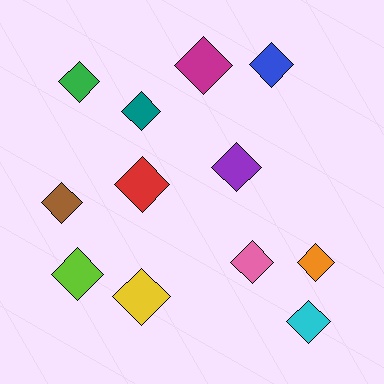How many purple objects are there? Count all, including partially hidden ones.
There is 1 purple object.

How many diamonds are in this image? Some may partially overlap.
There are 12 diamonds.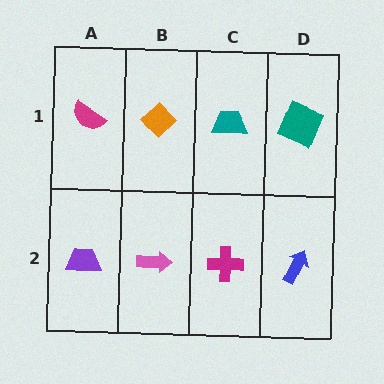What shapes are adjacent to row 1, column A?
A purple trapezoid (row 2, column A), an orange diamond (row 1, column B).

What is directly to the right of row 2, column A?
A pink arrow.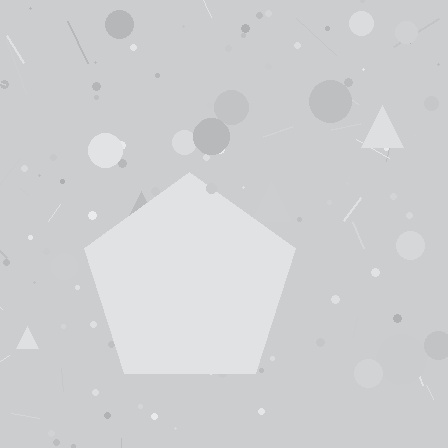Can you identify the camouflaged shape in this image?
The camouflaged shape is a pentagon.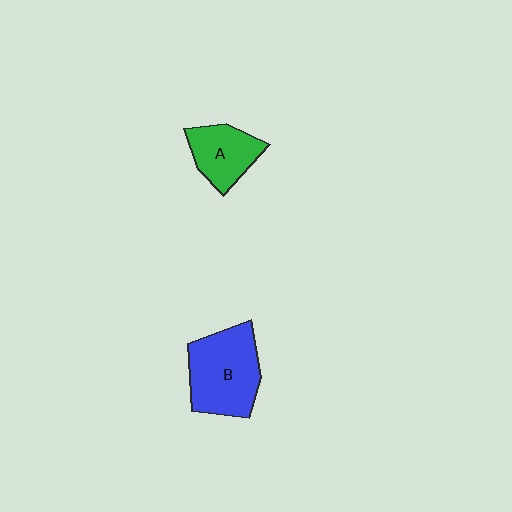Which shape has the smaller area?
Shape A (green).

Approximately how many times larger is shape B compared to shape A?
Approximately 1.6 times.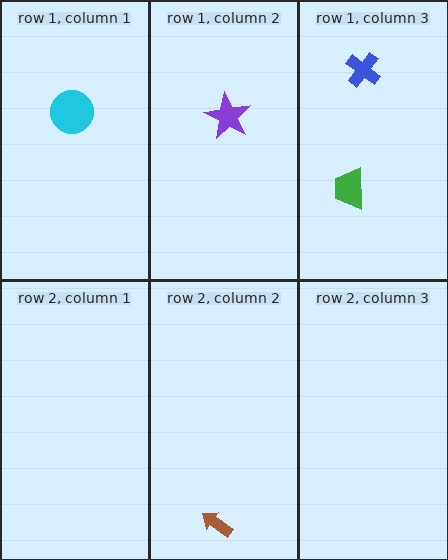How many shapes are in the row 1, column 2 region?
1.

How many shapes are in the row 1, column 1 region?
1.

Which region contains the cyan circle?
The row 1, column 1 region.